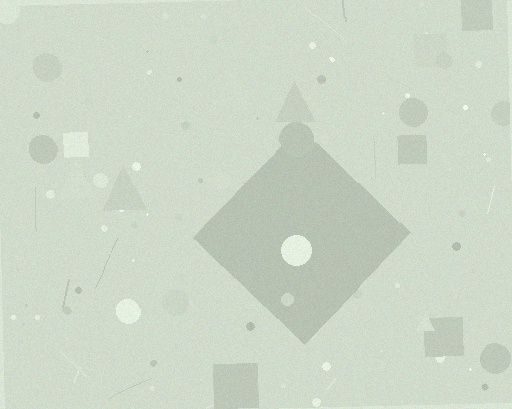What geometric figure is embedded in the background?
A diamond is embedded in the background.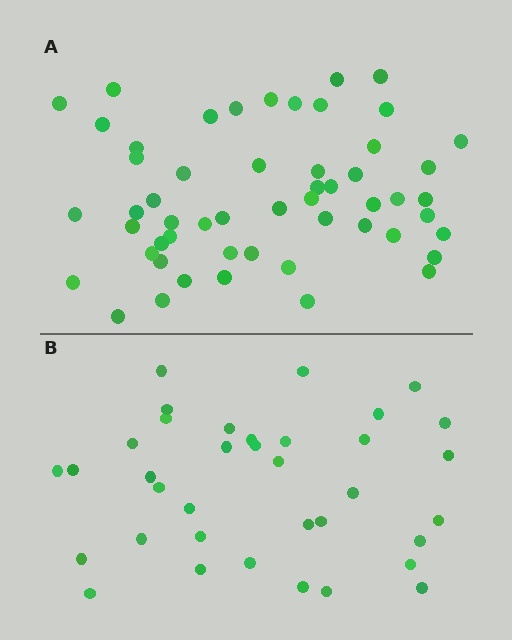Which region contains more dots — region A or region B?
Region A (the top region) has more dots.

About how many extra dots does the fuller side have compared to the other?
Region A has approximately 20 more dots than region B.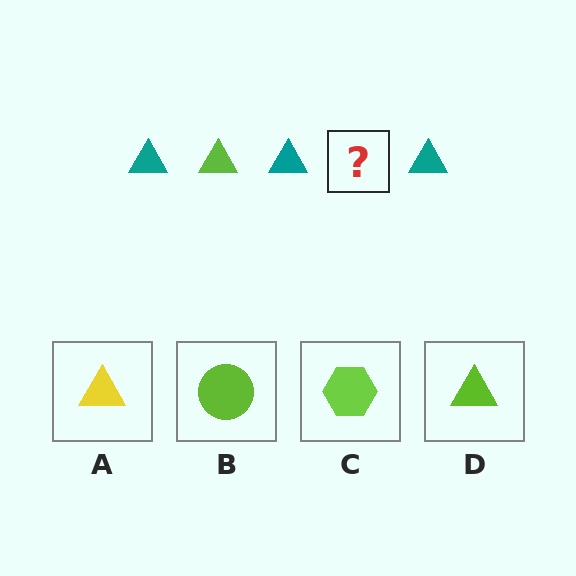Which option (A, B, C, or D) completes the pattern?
D.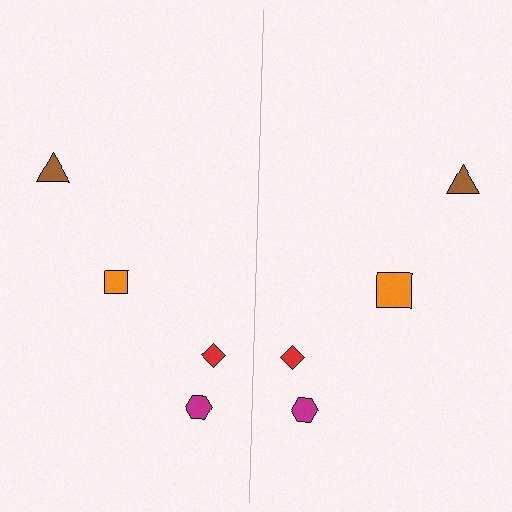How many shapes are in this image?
There are 8 shapes in this image.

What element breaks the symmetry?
The orange square on the right side has a different size than its mirror counterpart.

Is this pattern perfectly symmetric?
No, the pattern is not perfectly symmetric. The orange square on the right side has a different size than its mirror counterpart.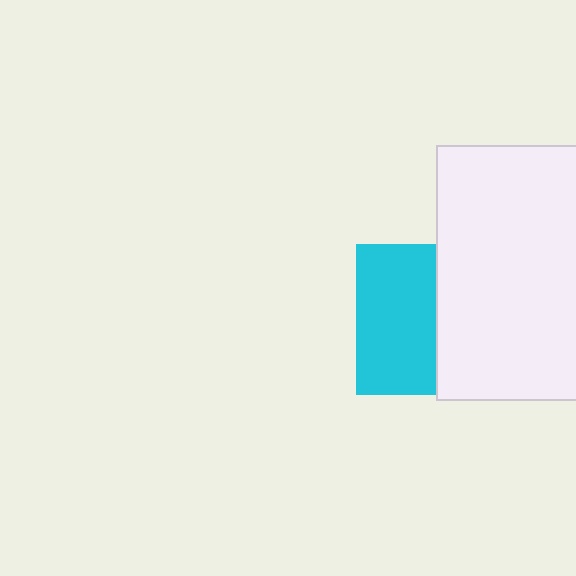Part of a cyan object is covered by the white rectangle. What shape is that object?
It is a square.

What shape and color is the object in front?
The object in front is a white rectangle.